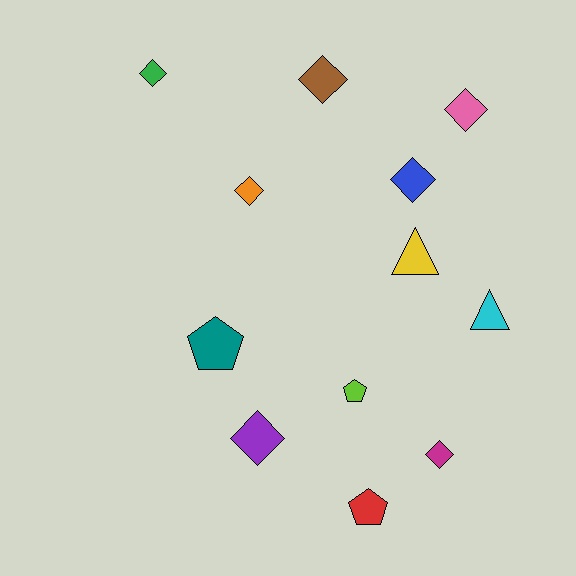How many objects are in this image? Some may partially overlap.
There are 12 objects.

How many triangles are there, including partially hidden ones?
There are 2 triangles.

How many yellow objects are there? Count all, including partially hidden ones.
There is 1 yellow object.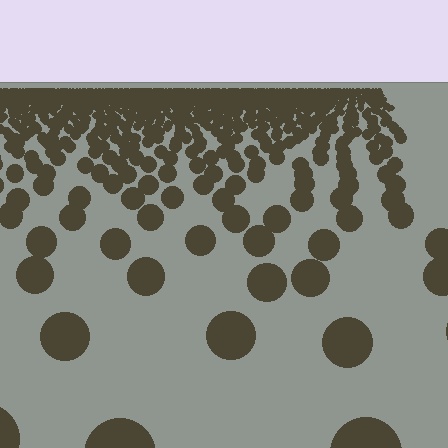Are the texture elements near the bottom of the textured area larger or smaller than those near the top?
Larger. Near the bottom, elements are closer to the viewer and appear at a bigger on-screen size.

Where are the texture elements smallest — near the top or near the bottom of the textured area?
Near the top.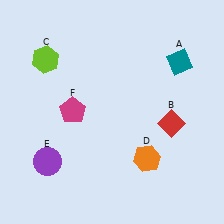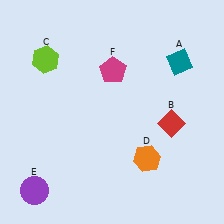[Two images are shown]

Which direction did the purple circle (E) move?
The purple circle (E) moved down.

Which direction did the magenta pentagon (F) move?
The magenta pentagon (F) moved right.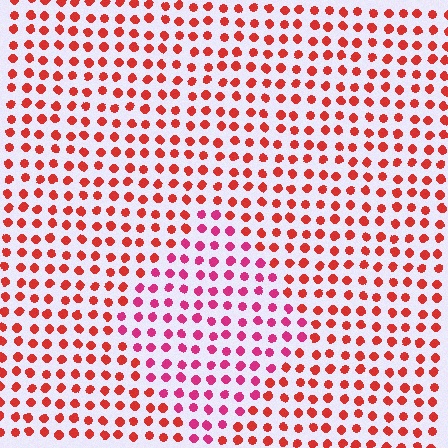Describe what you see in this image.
The image is filled with small red elements in a uniform arrangement. A diamond-shaped region is visible where the elements are tinted to a slightly different hue, forming a subtle color boundary.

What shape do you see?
I see a diamond.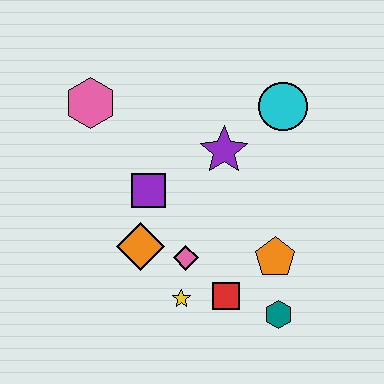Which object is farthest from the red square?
The pink hexagon is farthest from the red square.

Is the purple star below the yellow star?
No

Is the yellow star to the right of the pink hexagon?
Yes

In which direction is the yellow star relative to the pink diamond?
The yellow star is below the pink diamond.